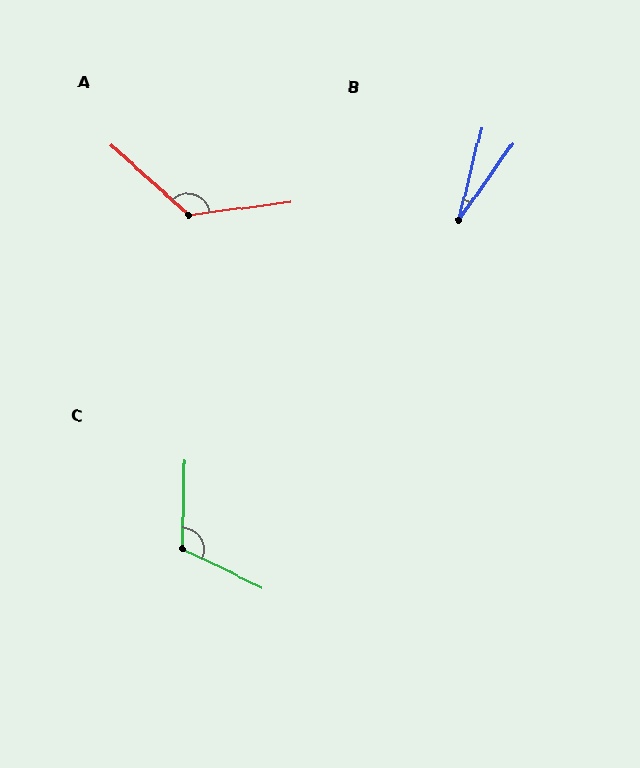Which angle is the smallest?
B, at approximately 22 degrees.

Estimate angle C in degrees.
Approximately 115 degrees.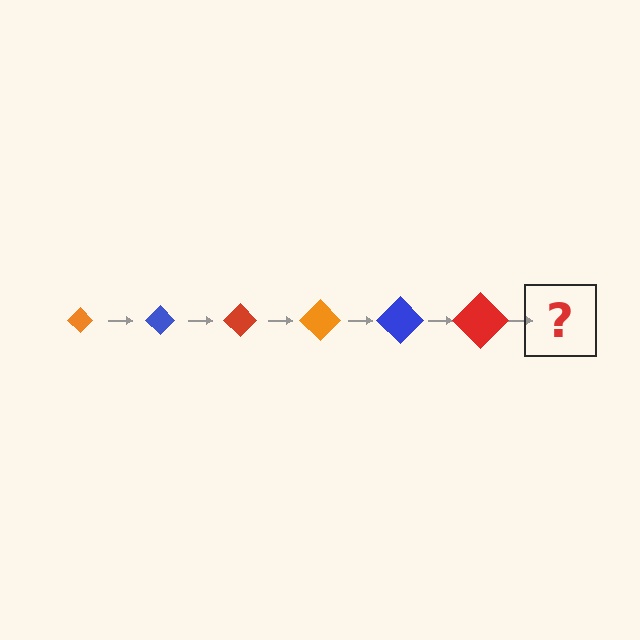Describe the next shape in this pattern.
It should be an orange diamond, larger than the previous one.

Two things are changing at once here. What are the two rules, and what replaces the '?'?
The two rules are that the diamond grows larger each step and the color cycles through orange, blue, and red. The '?' should be an orange diamond, larger than the previous one.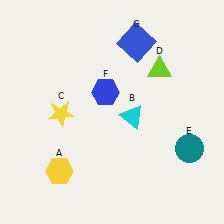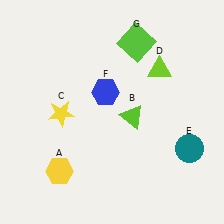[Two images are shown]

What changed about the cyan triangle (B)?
In Image 1, B is cyan. In Image 2, it changed to lime.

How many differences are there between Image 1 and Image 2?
There are 2 differences between the two images.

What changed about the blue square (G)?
In Image 1, G is blue. In Image 2, it changed to lime.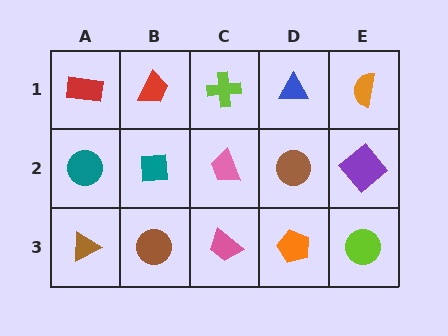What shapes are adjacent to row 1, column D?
A brown circle (row 2, column D), a lime cross (row 1, column C), an orange semicircle (row 1, column E).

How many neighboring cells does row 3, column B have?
3.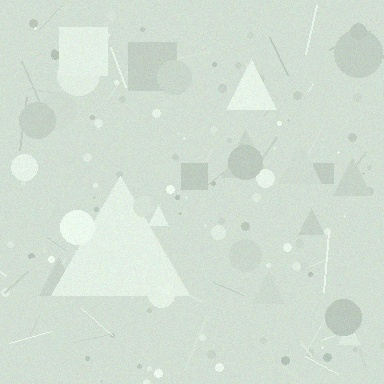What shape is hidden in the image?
A triangle is hidden in the image.